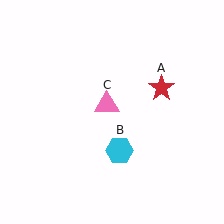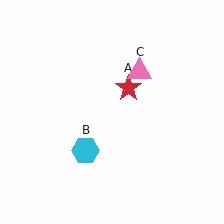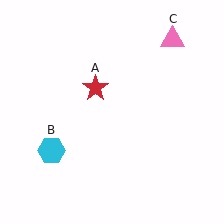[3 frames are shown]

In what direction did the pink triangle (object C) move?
The pink triangle (object C) moved up and to the right.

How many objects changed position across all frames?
3 objects changed position: red star (object A), cyan hexagon (object B), pink triangle (object C).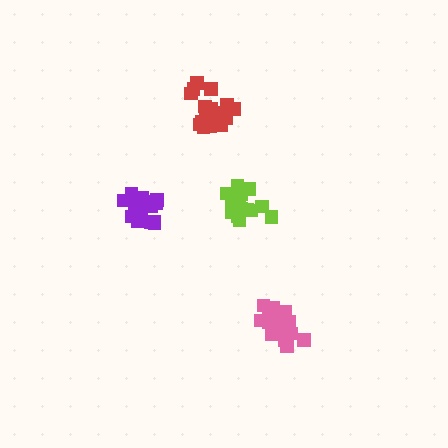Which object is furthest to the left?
The purple cluster is leftmost.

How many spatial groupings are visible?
There are 4 spatial groupings.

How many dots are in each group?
Group 1: 19 dots, Group 2: 19 dots, Group 3: 19 dots, Group 4: 18 dots (75 total).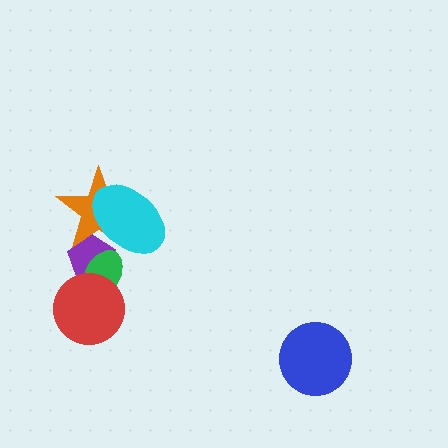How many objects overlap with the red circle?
2 objects overlap with the red circle.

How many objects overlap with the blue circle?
0 objects overlap with the blue circle.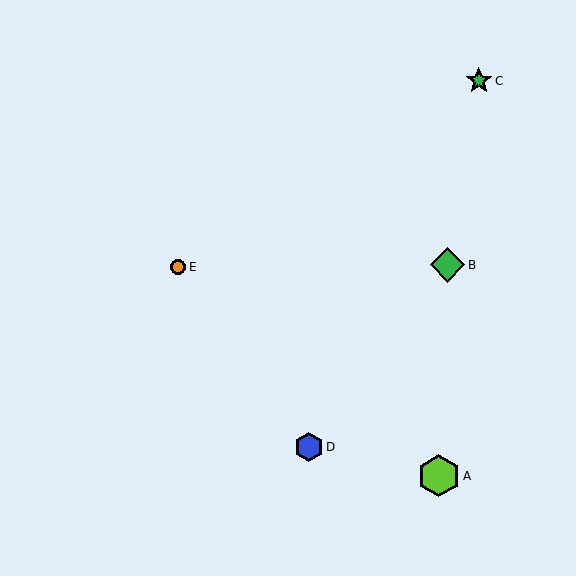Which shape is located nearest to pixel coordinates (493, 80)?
The green star (labeled C) at (479, 81) is nearest to that location.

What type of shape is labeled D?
Shape D is a blue hexagon.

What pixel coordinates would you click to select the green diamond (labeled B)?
Click at (448, 265) to select the green diamond B.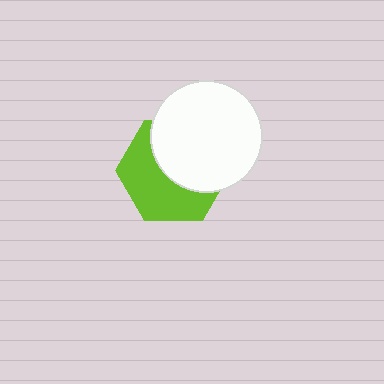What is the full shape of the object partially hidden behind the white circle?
The partially hidden object is a lime hexagon.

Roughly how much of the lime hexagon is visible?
About half of it is visible (roughly 50%).